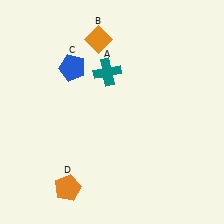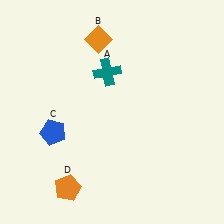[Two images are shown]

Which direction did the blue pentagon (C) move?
The blue pentagon (C) moved down.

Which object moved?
The blue pentagon (C) moved down.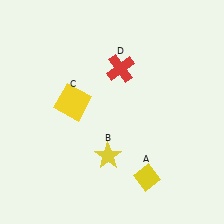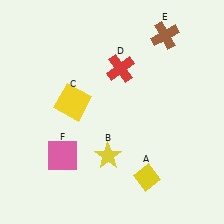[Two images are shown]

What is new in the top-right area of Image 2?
A brown cross (E) was added in the top-right area of Image 2.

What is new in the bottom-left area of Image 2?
A pink square (F) was added in the bottom-left area of Image 2.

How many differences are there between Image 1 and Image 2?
There are 2 differences between the two images.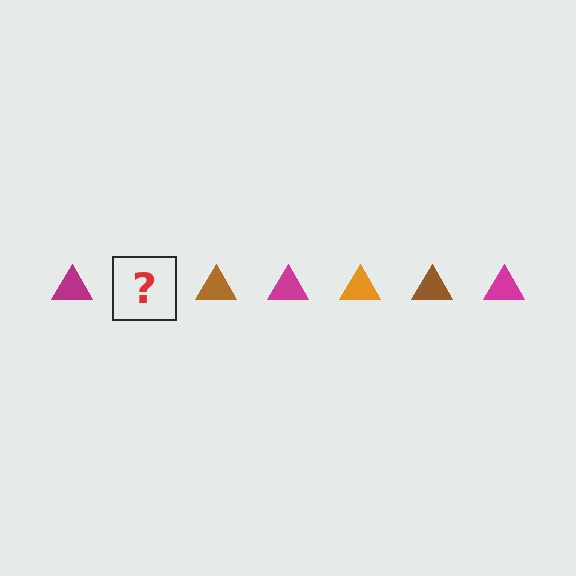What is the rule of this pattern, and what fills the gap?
The rule is that the pattern cycles through magenta, orange, brown triangles. The gap should be filled with an orange triangle.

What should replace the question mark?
The question mark should be replaced with an orange triangle.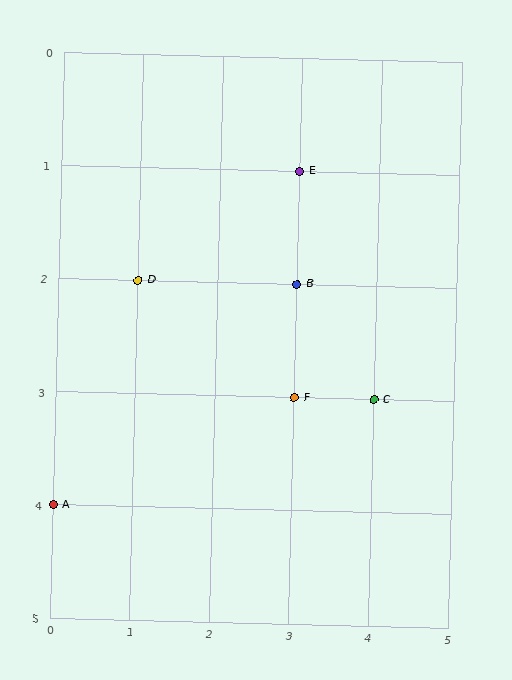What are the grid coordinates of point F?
Point F is at grid coordinates (3, 3).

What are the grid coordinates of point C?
Point C is at grid coordinates (4, 3).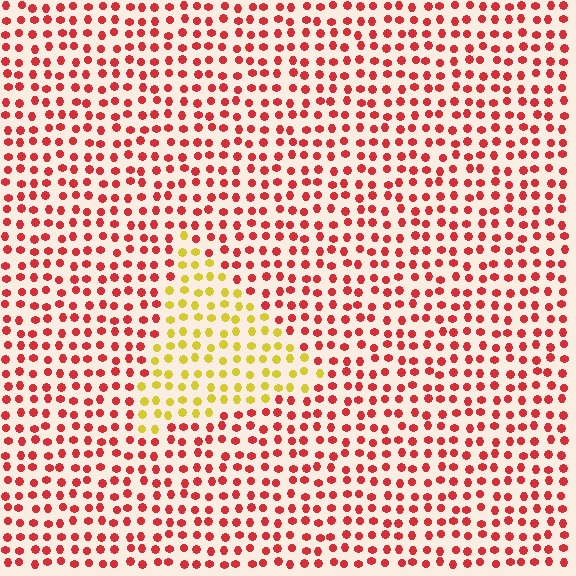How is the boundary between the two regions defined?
The boundary is defined purely by a slight shift in hue (about 61 degrees). Spacing, size, and orientation are identical on both sides.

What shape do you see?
I see a triangle.